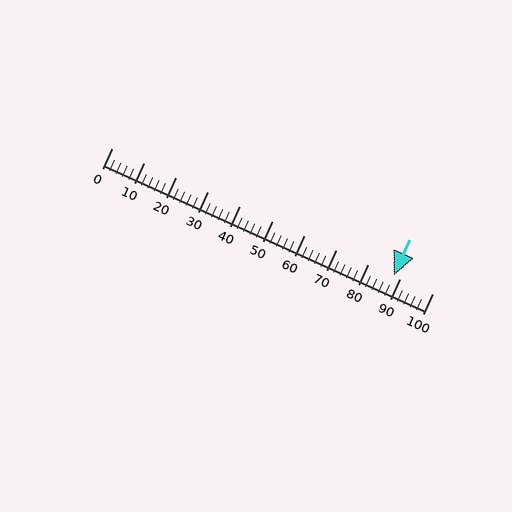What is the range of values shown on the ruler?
The ruler shows values from 0 to 100.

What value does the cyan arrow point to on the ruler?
The cyan arrow points to approximately 88.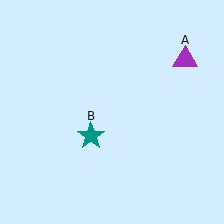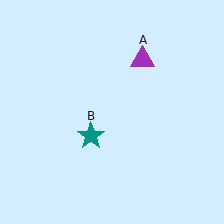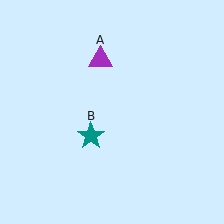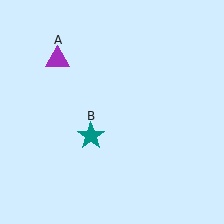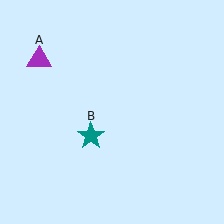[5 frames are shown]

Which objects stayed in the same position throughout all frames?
Teal star (object B) remained stationary.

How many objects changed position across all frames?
1 object changed position: purple triangle (object A).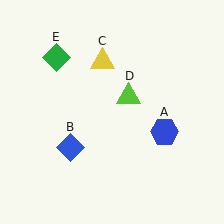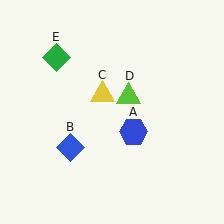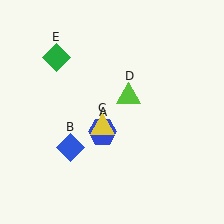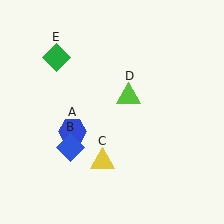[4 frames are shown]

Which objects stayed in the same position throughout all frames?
Blue diamond (object B) and lime triangle (object D) and green diamond (object E) remained stationary.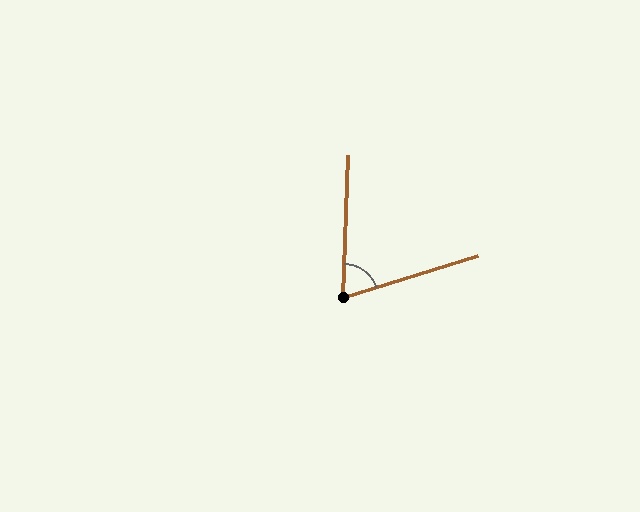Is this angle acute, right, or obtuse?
It is acute.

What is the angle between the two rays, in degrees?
Approximately 70 degrees.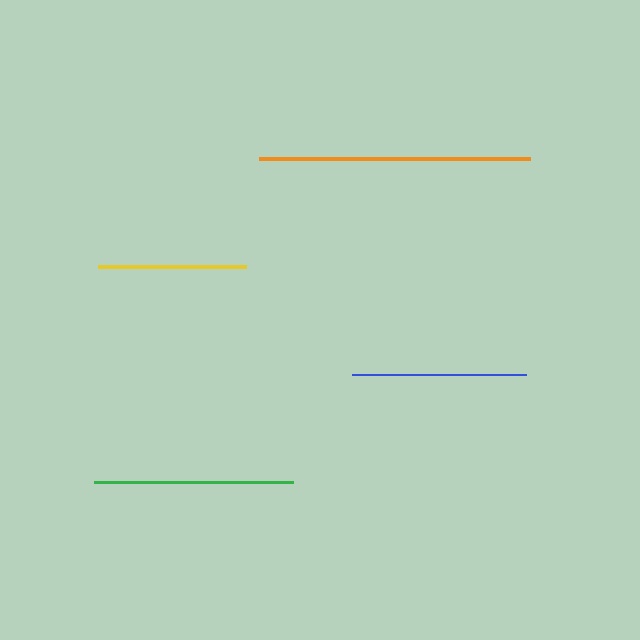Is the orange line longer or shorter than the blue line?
The orange line is longer than the blue line.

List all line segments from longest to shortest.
From longest to shortest: orange, green, blue, yellow.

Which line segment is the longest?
The orange line is the longest at approximately 271 pixels.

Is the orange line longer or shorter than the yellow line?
The orange line is longer than the yellow line.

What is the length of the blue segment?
The blue segment is approximately 174 pixels long.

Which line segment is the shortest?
The yellow line is the shortest at approximately 148 pixels.